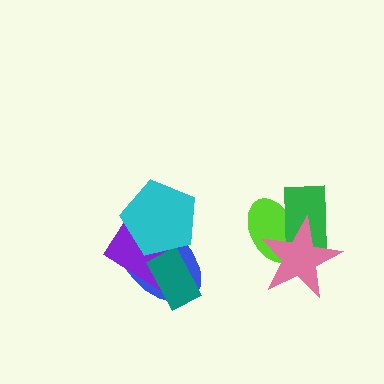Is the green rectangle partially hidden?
Yes, it is partially covered by another shape.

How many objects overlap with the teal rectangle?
2 objects overlap with the teal rectangle.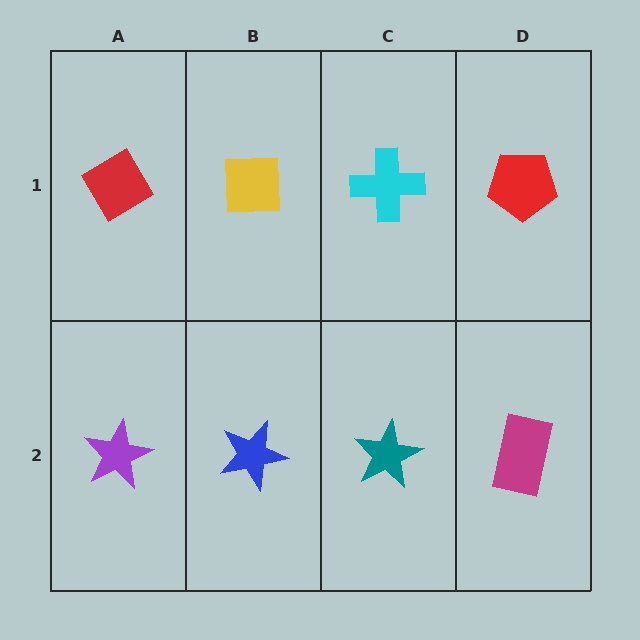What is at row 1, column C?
A cyan cross.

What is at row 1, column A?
A red diamond.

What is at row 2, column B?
A blue star.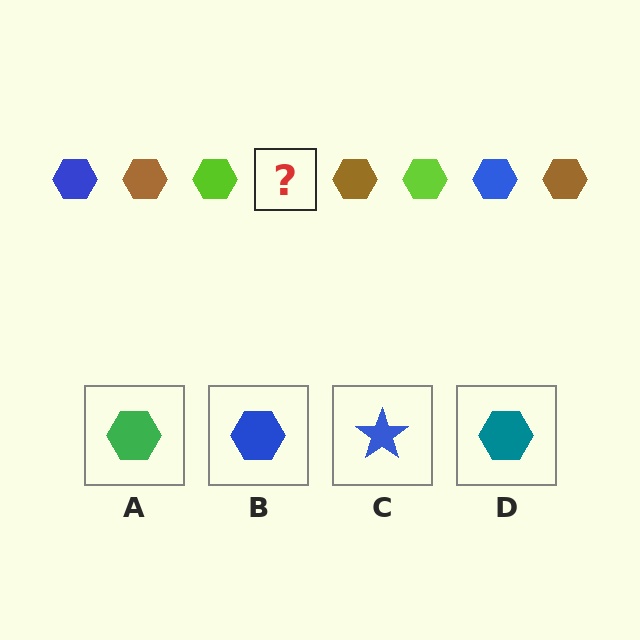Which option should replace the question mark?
Option B.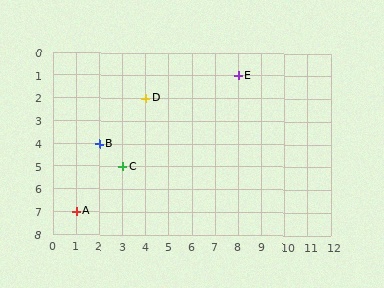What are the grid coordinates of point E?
Point E is at grid coordinates (8, 1).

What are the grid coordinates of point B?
Point B is at grid coordinates (2, 4).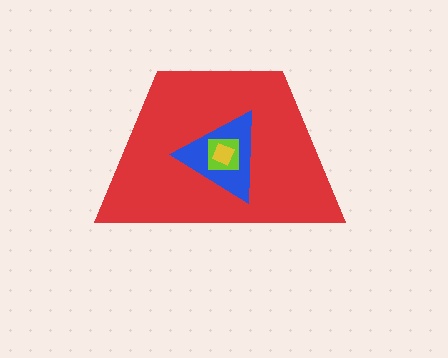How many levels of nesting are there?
4.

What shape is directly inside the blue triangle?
The lime square.